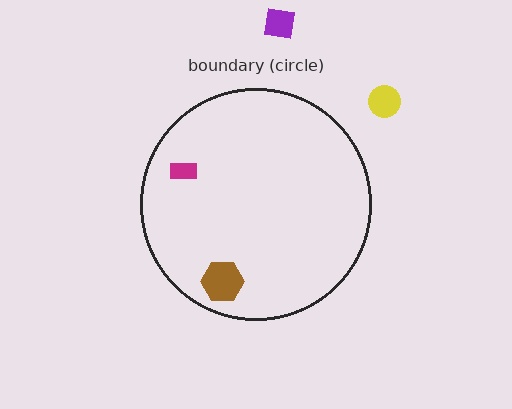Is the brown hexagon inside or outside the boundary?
Inside.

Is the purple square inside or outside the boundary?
Outside.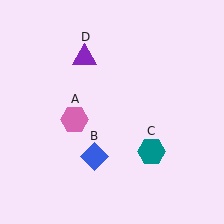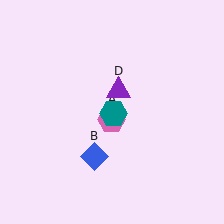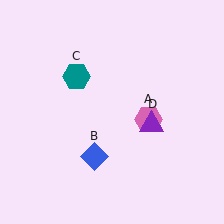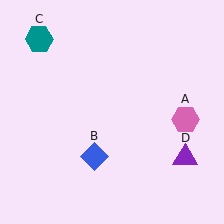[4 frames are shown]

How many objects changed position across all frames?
3 objects changed position: pink hexagon (object A), teal hexagon (object C), purple triangle (object D).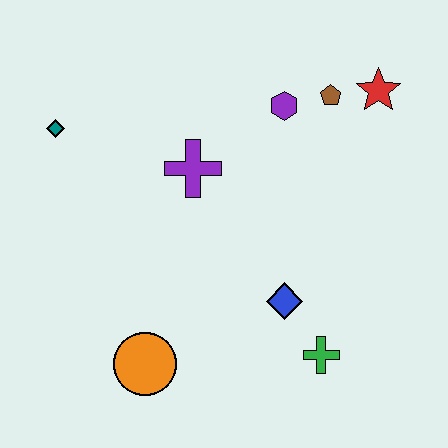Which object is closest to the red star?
The brown pentagon is closest to the red star.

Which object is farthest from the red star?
The orange circle is farthest from the red star.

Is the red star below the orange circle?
No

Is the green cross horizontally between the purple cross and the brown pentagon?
Yes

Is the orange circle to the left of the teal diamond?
No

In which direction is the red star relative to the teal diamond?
The red star is to the right of the teal diamond.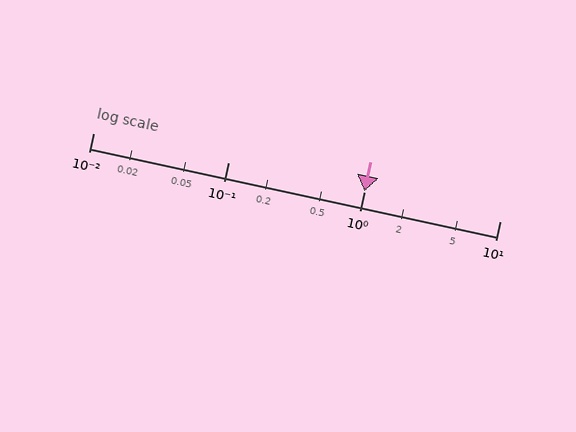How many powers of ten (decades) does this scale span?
The scale spans 3 decades, from 0.01 to 10.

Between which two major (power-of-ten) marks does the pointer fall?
The pointer is between 1 and 10.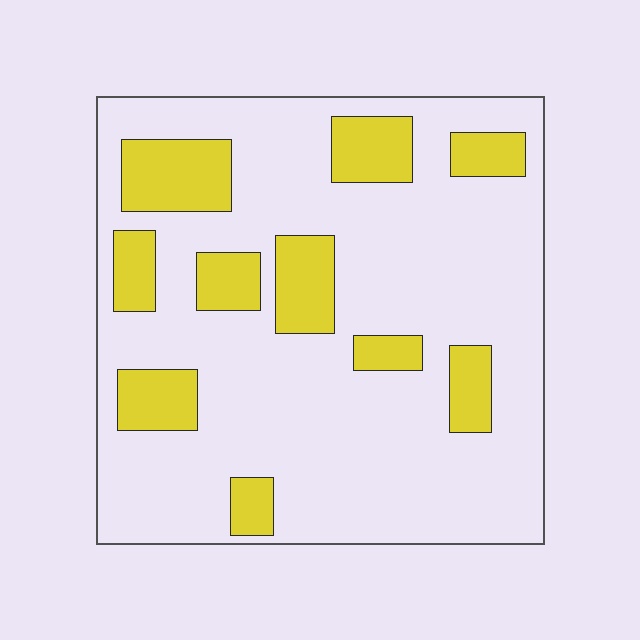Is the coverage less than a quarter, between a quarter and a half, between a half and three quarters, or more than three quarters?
Less than a quarter.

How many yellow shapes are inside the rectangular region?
10.